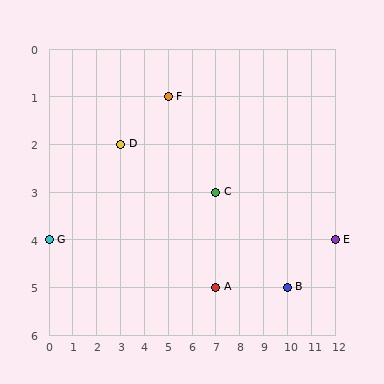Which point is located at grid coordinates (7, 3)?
Point C is at (7, 3).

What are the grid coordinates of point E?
Point E is at grid coordinates (12, 4).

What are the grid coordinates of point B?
Point B is at grid coordinates (10, 5).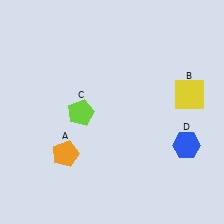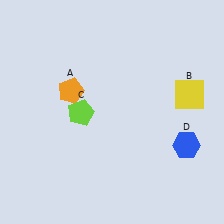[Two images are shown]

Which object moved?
The orange pentagon (A) moved up.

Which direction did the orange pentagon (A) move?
The orange pentagon (A) moved up.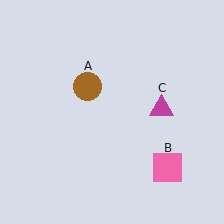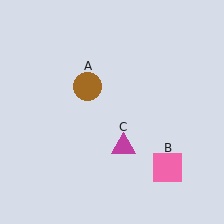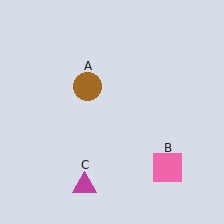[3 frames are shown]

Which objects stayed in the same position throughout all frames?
Brown circle (object A) and pink square (object B) remained stationary.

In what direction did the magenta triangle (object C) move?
The magenta triangle (object C) moved down and to the left.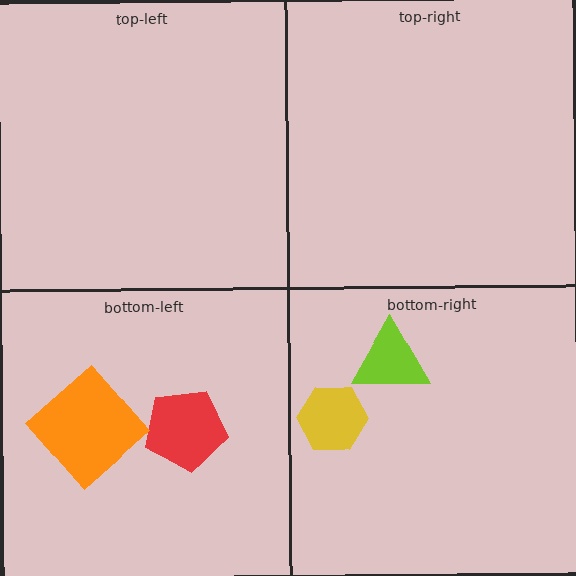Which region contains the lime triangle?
The bottom-right region.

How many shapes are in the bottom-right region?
2.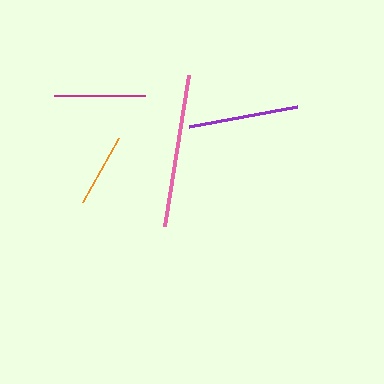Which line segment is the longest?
The pink line is the longest at approximately 153 pixels.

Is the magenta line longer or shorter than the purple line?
The purple line is longer than the magenta line.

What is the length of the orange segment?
The orange segment is approximately 73 pixels long.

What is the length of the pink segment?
The pink segment is approximately 153 pixels long.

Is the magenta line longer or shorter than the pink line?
The pink line is longer than the magenta line.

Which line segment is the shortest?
The orange line is the shortest at approximately 73 pixels.